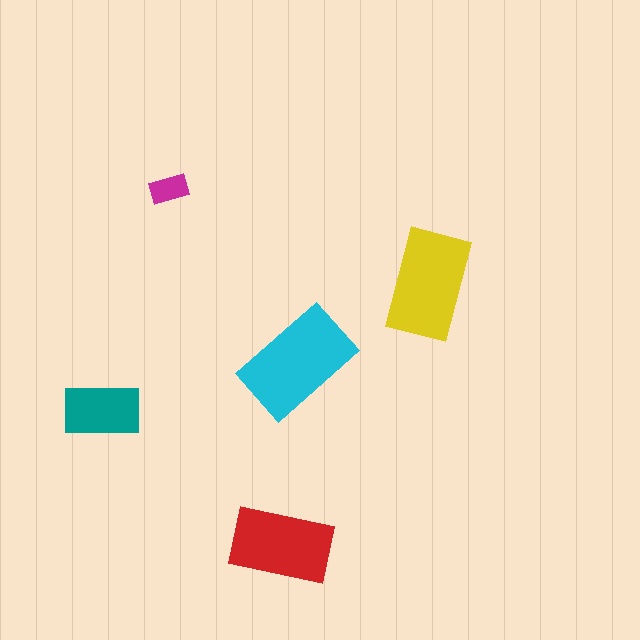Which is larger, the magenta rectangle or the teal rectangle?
The teal one.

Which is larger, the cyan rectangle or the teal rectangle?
The cyan one.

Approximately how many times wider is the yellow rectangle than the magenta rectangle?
About 3 times wider.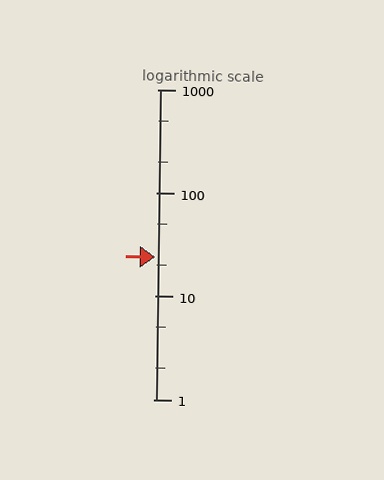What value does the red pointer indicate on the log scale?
The pointer indicates approximately 24.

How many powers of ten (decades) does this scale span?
The scale spans 3 decades, from 1 to 1000.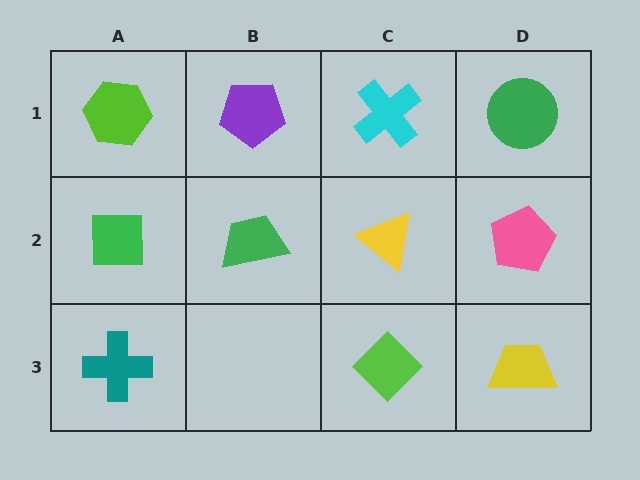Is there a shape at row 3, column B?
No, that cell is empty.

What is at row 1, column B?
A purple pentagon.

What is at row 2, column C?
A yellow triangle.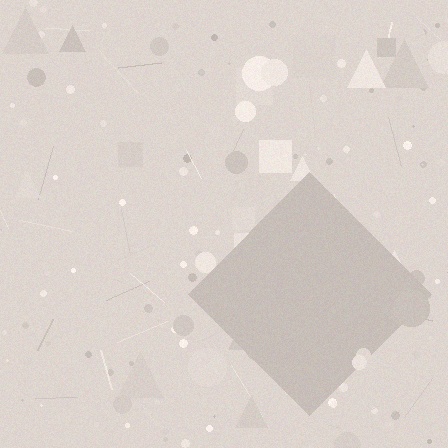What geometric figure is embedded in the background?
A diamond is embedded in the background.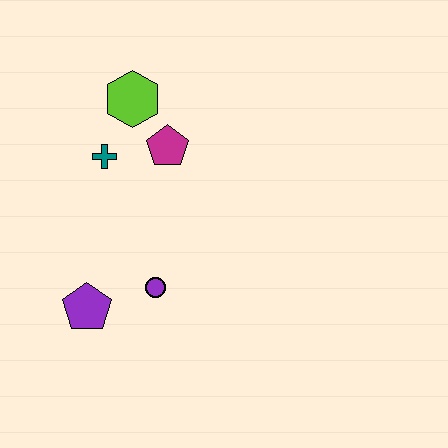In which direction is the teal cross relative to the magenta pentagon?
The teal cross is to the left of the magenta pentagon.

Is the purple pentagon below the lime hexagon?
Yes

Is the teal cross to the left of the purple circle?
Yes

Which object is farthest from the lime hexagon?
The purple pentagon is farthest from the lime hexagon.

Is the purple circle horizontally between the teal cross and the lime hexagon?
No